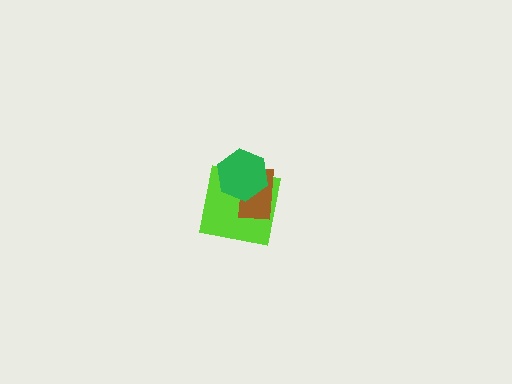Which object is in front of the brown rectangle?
The green hexagon is in front of the brown rectangle.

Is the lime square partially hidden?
Yes, it is partially covered by another shape.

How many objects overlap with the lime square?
2 objects overlap with the lime square.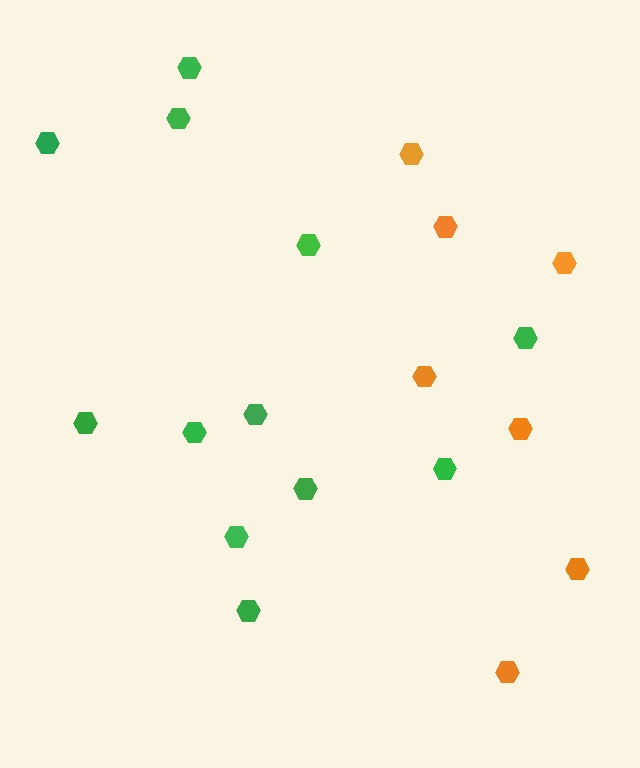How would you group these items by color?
There are 2 groups: one group of orange hexagons (7) and one group of green hexagons (12).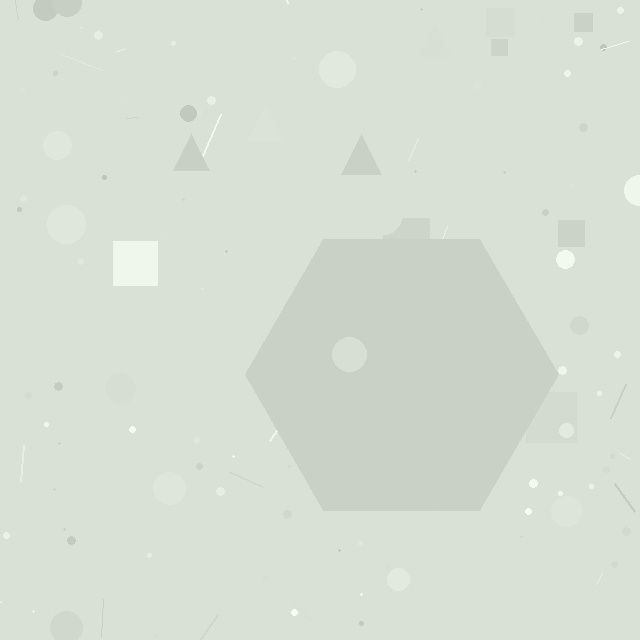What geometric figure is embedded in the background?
A hexagon is embedded in the background.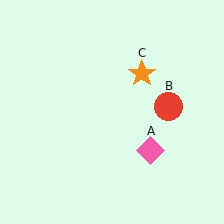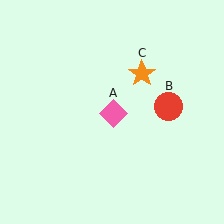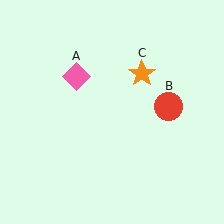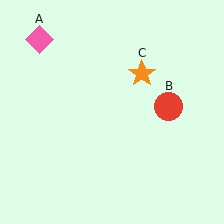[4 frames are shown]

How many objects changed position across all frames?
1 object changed position: pink diamond (object A).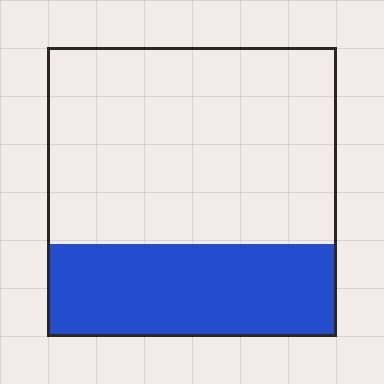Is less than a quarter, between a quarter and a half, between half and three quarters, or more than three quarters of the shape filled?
Between a quarter and a half.